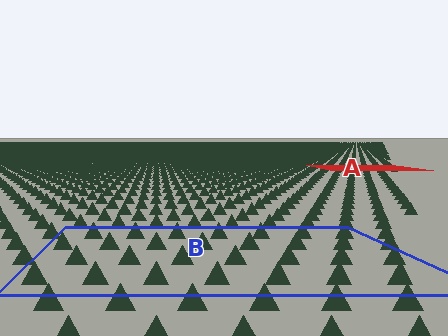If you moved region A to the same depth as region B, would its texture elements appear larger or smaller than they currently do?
They would appear larger. At a closer depth, the same texture elements are projected at a bigger on-screen size.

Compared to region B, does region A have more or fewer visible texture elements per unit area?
Region A has more texture elements per unit area — they are packed more densely because it is farther away.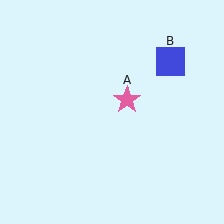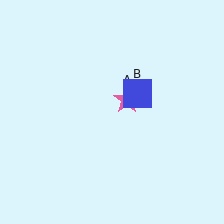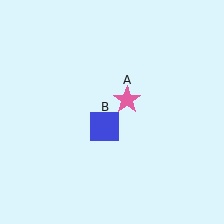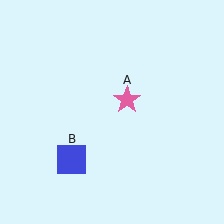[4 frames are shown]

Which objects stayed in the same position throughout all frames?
Pink star (object A) remained stationary.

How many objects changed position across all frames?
1 object changed position: blue square (object B).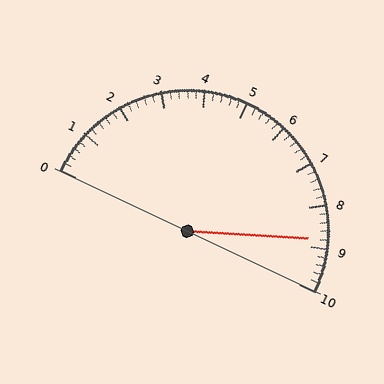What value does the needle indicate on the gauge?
The needle indicates approximately 8.8.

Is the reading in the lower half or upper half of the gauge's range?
The reading is in the upper half of the range (0 to 10).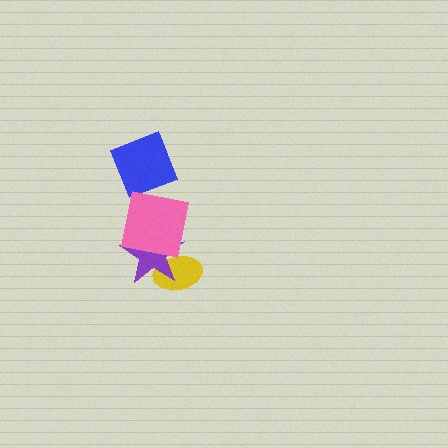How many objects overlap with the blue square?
0 objects overlap with the blue square.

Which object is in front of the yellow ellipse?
The purple star is in front of the yellow ellipse.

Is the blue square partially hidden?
No, no other shape covers it.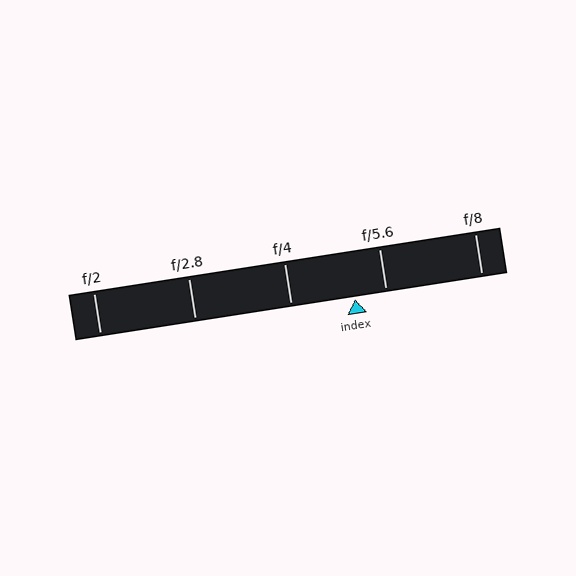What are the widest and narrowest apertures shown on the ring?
The widest aperture shown is f/2 and the narrowest is f/8.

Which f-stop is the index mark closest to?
The index mark is closest to f/5.6.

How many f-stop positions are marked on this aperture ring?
There are 5 f-stop positions marked.